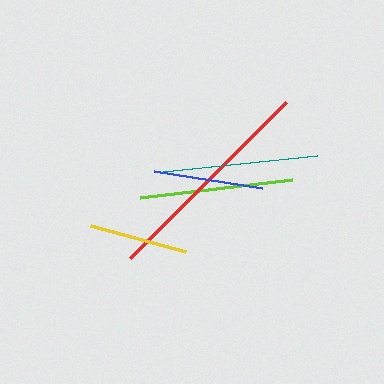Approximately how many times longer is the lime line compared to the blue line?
The lime line is approximately 1.4 times the length of the blue line.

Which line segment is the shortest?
The yellow line is the shortest at approximately 98 pixels.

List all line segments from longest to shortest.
From longest to shortest: red, teal, lime, blue, yellow.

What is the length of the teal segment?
The teal segment is approximately 155 pixels long.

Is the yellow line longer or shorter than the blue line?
The blue line is longer than the yellow line.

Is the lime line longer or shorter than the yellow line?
The lime line is longer than the yellow line.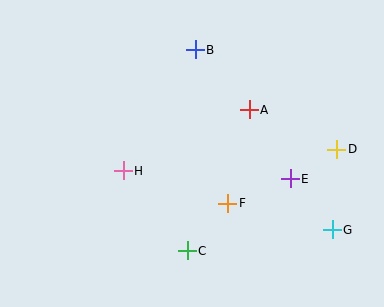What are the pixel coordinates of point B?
Point B is at (195, 50).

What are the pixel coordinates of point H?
Point H is at (123, 171).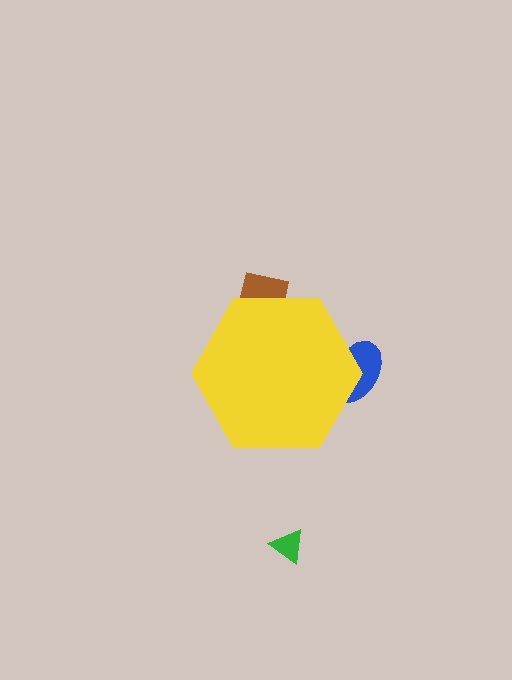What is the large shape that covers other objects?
A yellow hexagon.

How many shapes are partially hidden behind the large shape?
2 shapes are partially hidden.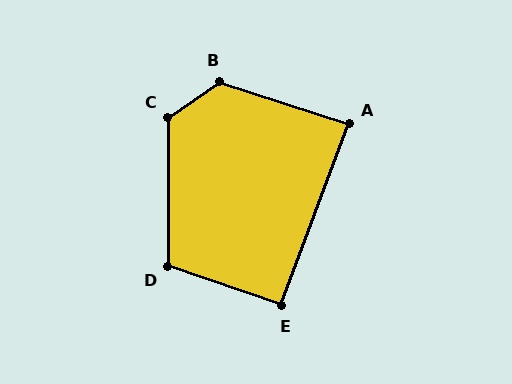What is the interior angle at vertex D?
Approximately 109 degrees (obtuse).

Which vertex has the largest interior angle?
B, at approximately 128 degrees.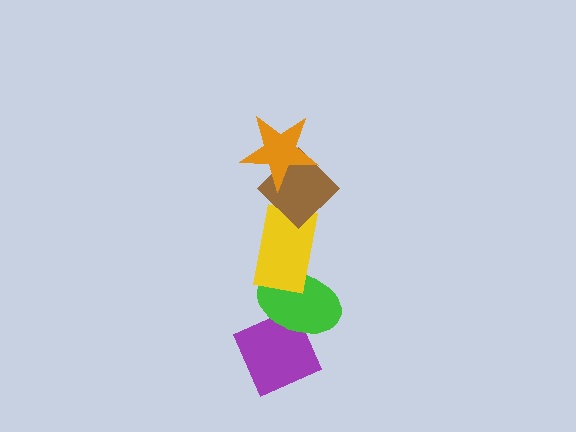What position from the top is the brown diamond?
The brown diamond is 2nd from the top.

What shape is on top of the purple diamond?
The green ellipse is on top of the purple diamond.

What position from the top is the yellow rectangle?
The yellow rectangle is 3rd from the top.